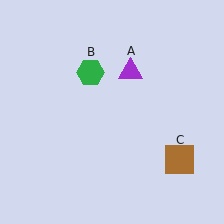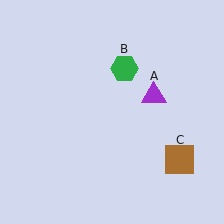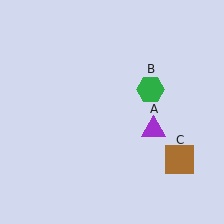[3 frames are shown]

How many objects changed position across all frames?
2 objects changed position: purple triangle (object A), green hexagon (object B).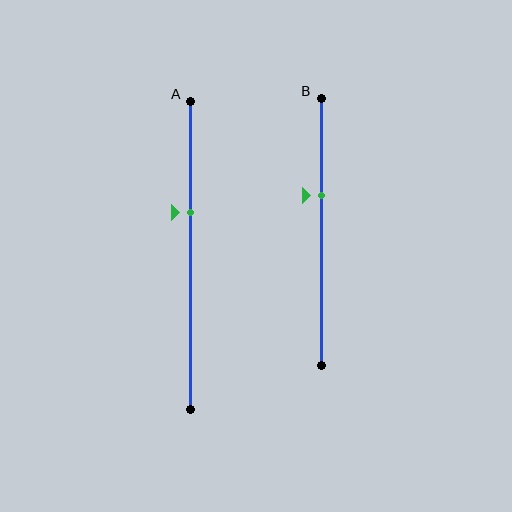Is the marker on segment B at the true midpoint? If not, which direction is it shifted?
No, the marker on segment B is shifted upward by about 14% of the segment length.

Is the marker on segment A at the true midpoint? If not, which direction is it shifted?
No, the marker on segment A is shifted upward by about 14% of the segment length.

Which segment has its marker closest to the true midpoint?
Segment B has its marker closest to the true midpoint.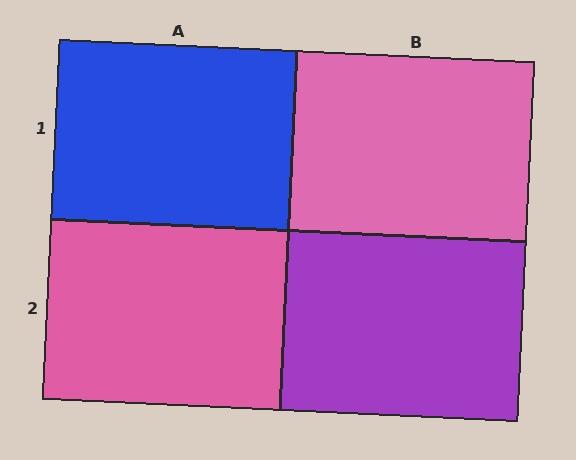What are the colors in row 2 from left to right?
Pink, purple.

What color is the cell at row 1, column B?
Pink.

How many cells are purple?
1 cell is purple.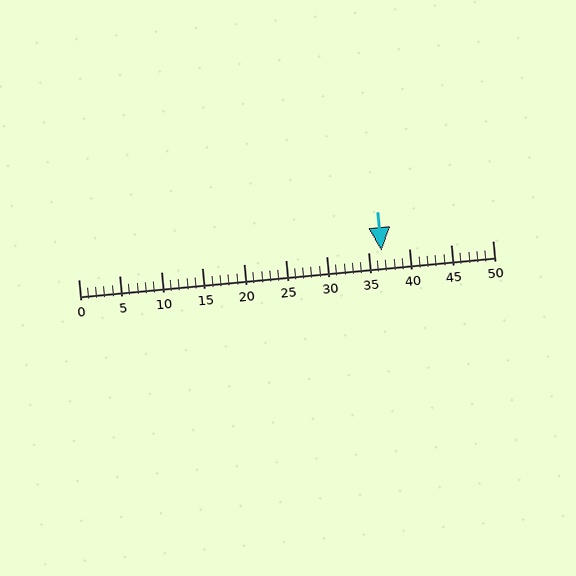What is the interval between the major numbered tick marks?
The major tick marks are spaced 5 units apart.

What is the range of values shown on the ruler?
The ruler shows values from 0 to 50.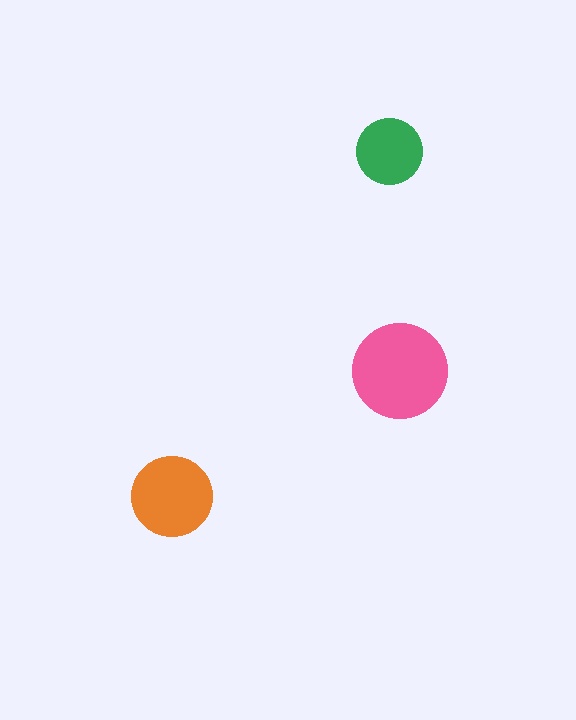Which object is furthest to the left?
The orange circle is leftmost.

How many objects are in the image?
There are 3 objects in the image.